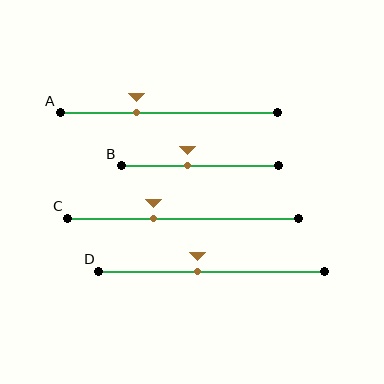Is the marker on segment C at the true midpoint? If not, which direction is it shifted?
No, the marker on segment C is shifted to the left by about 13% of the segment length.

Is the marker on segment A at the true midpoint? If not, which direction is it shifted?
No, the marker on segment A is shifted to the left by about 15% of the segment length.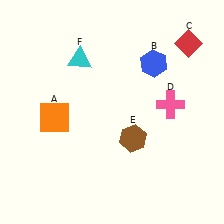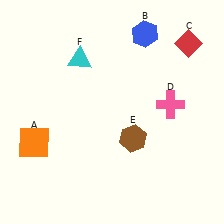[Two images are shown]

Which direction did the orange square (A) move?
The orange square (A) moved down.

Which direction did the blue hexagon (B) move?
The blue hexagon (B) moved up.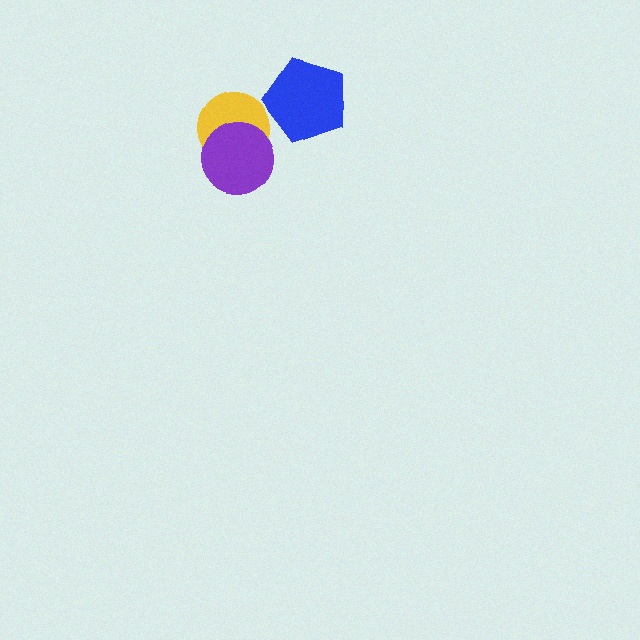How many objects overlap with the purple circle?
1 object overlaps with the purple circle.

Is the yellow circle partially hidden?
Yes, it is partially covered by another shape.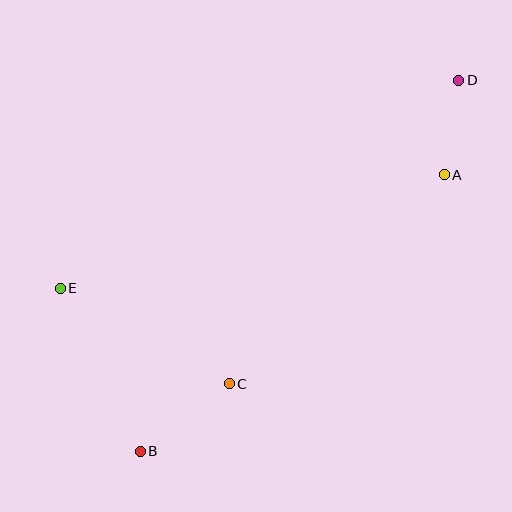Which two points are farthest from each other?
Points B and D are farthest from each other.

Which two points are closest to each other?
Points A and D are closest to each other.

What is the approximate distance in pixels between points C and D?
The distance between C and D is approximately 381 pixels.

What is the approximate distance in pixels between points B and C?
The distance between B and C is approximately 112 pixels.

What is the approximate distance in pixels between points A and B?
The distance between A and B is approximately 411 pixels.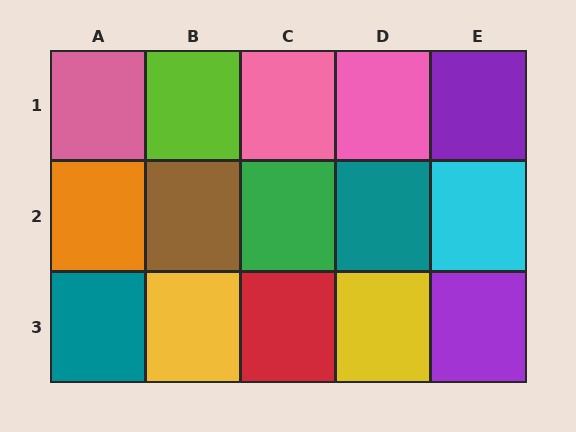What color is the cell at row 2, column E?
Cyan.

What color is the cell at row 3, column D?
Yellow.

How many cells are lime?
1 cell is lime.